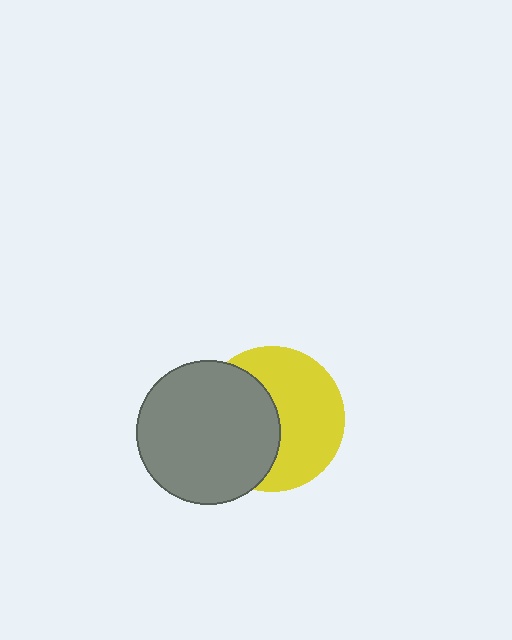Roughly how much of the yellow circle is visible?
About half of it is visible (roughly 55%).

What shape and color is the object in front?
The object in front is a gray circle.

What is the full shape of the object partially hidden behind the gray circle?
The partially hidden object is a yellow circle.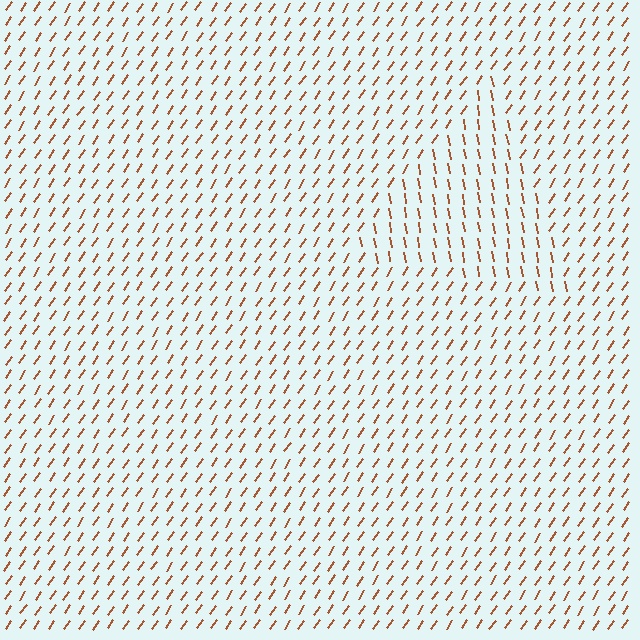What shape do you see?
I see a triangle.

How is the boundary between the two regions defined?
The boundary is defined purely by a change in line orientation (approximately 45 degrees difference). All lines are the same color and thickness.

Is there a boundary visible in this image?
Yes, there is a texture boundary formed by a change in line orientation.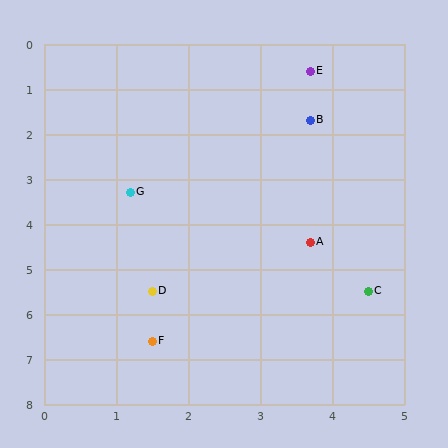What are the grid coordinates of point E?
Point E is at approximately (3.7, 0.6).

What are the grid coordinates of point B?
Point B is at approximately (3.7, 1.7).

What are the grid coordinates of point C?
Point C is at approximately (4.5, 5.5).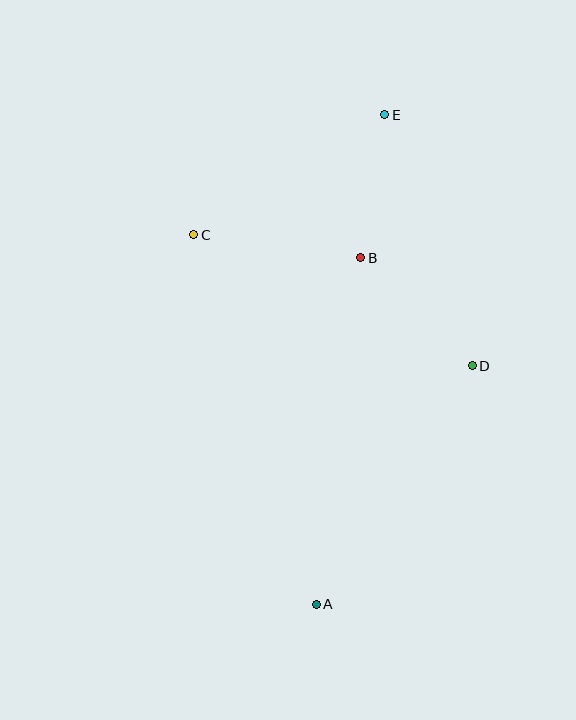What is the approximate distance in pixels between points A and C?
The distance between A and C is approximately 389 pixels.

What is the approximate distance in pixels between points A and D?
The distance between A and D is approximately 285 pixels.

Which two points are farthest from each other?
Points A and E are farthest from each other.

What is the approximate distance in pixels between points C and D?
The distance between C and D is approximately 308 pixels.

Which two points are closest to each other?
Points B and E are closest to each other.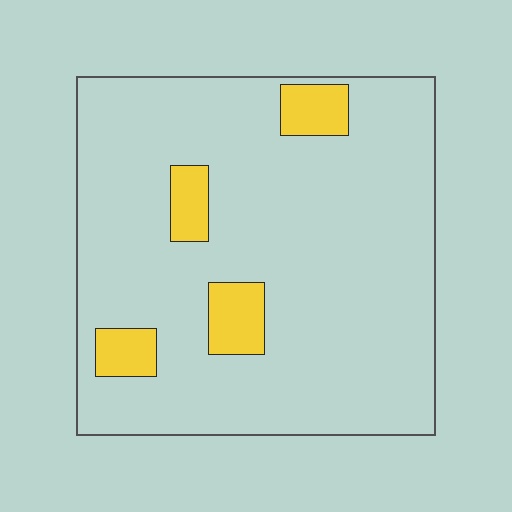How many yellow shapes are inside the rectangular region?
4.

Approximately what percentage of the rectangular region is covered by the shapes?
Approximately 10%.